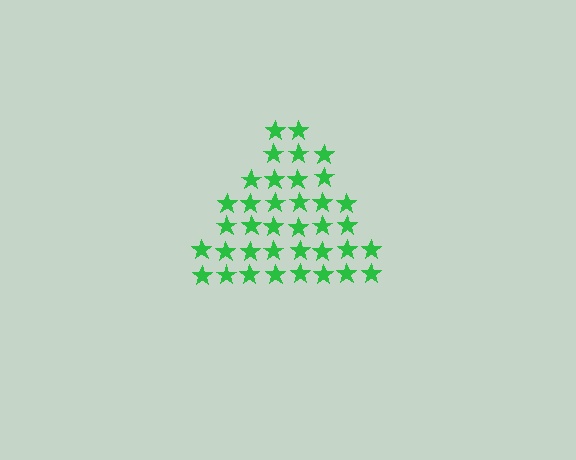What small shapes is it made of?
It is made of small stars.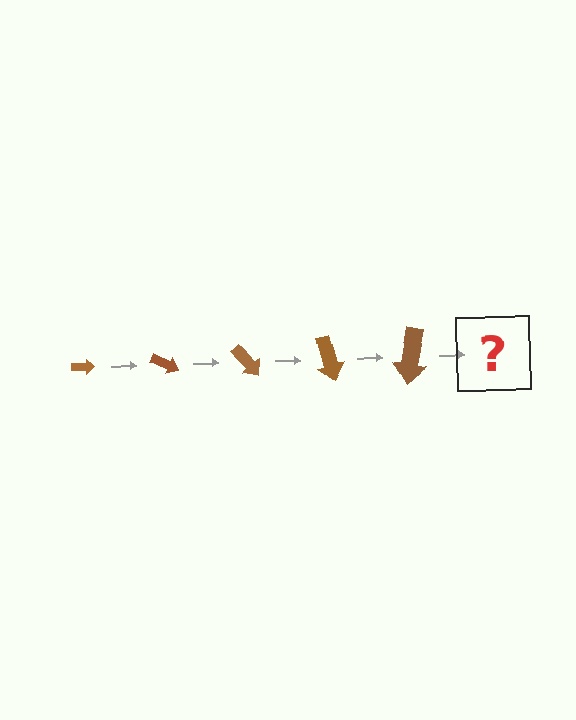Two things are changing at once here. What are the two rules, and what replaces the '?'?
The two rules are that the arrow grows larger each step and it rotates 25 degrees each step. The '?' should be an arrow, larger than the previous one and rotated 125 degrees from the start.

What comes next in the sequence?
The next element should be an arrow, larger than the previous one and rotated 125 degrees from the start.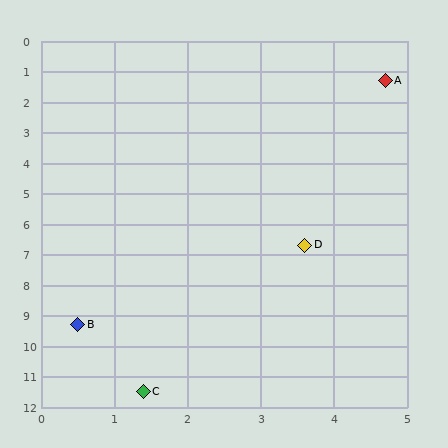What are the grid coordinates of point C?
Point C is at approximately (1.4, 11.5).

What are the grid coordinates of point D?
Point D is at approximately (3.6, 6.7).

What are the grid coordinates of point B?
Point B is at approximately (0.5, 9.3).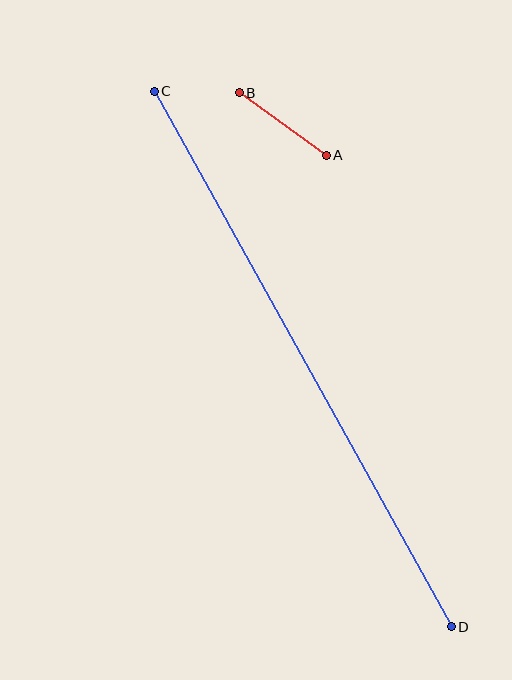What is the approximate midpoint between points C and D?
The midpoint is at approximately (303, 359) pixels.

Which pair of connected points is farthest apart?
Points C and D are farthest apart.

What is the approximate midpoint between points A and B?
The midpoint is at approximately (283, 124) pixels.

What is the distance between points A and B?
The distance is approximately 107 pixels.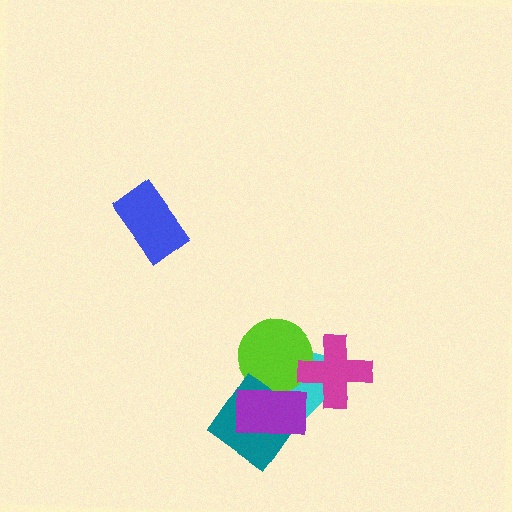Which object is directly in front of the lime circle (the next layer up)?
The teal diamond is directly in front of the lime circle.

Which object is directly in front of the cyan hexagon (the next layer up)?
The lime circle is directly in front of the cyan hexagon.